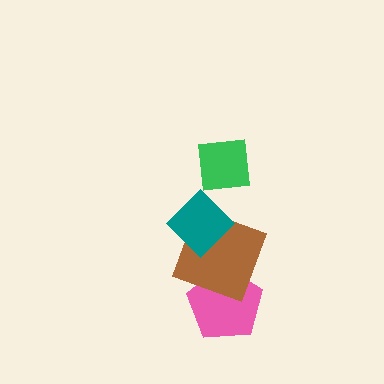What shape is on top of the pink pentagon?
The brown square is on top of the pink pentagon.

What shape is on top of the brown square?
The teal diamond is on top of the brown square.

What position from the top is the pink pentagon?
The pink pentagon is 4th from the top.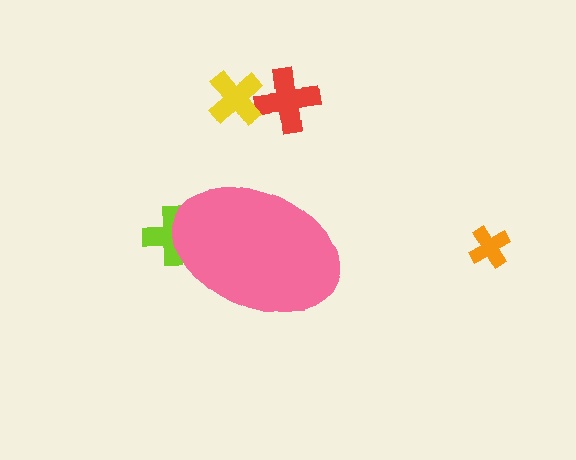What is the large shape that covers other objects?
A pink ellipse.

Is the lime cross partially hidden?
Yes, the lime cross is partially hidden behind the pink ellipse.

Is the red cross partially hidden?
No, the red cross is fully visible.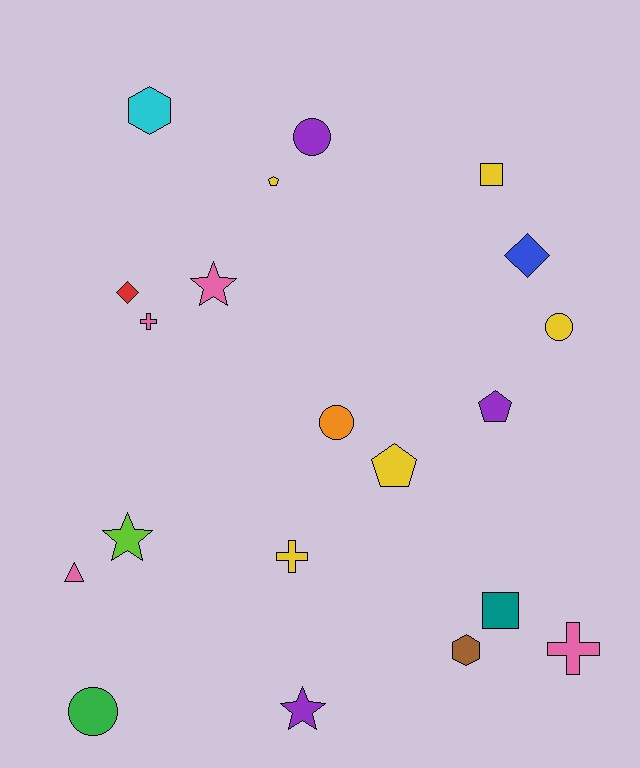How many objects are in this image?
There are 20 objects.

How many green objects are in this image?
There is 1 green object.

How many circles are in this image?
There are 4 circles.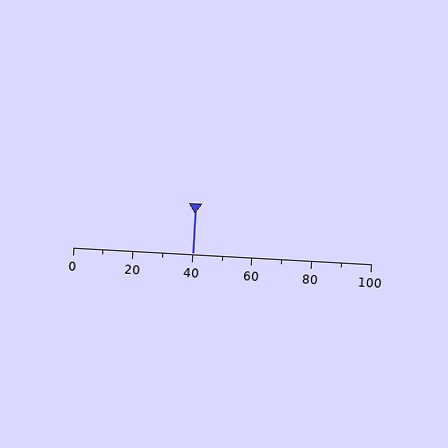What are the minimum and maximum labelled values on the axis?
The axis runs from 0 to 100.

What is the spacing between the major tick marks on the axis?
The major ticks are spaced 20 apart.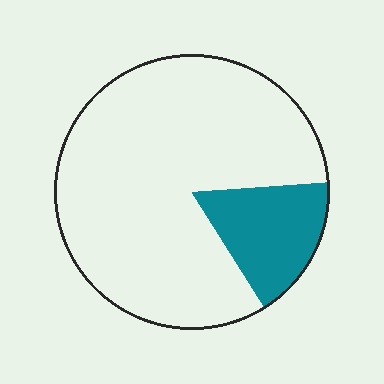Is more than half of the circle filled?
No.